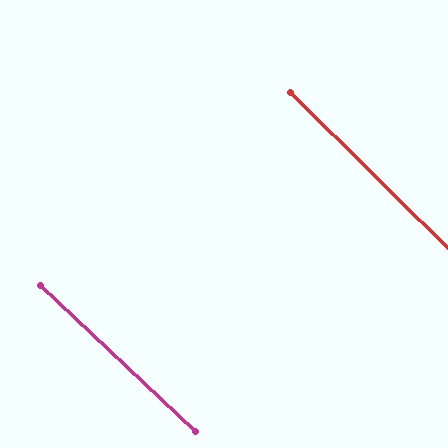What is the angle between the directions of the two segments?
Approximately 2 degrees.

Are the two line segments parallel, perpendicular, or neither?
Parallel — their directions differ by only 1.5°.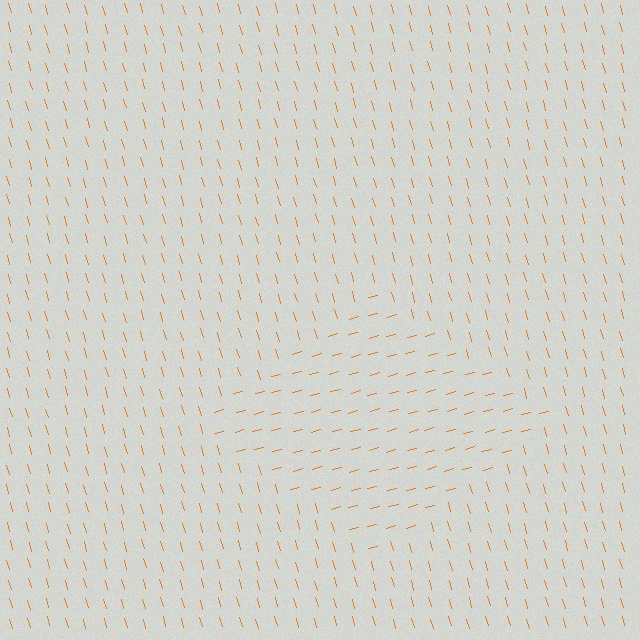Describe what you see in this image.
The image is filled with small orange line segments. A diamond region in the image has lines oriented differently from the surrounding lines, creating a visible texture boundary.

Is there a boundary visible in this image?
Yes, there is a texture boundary formed by a change in line orientation.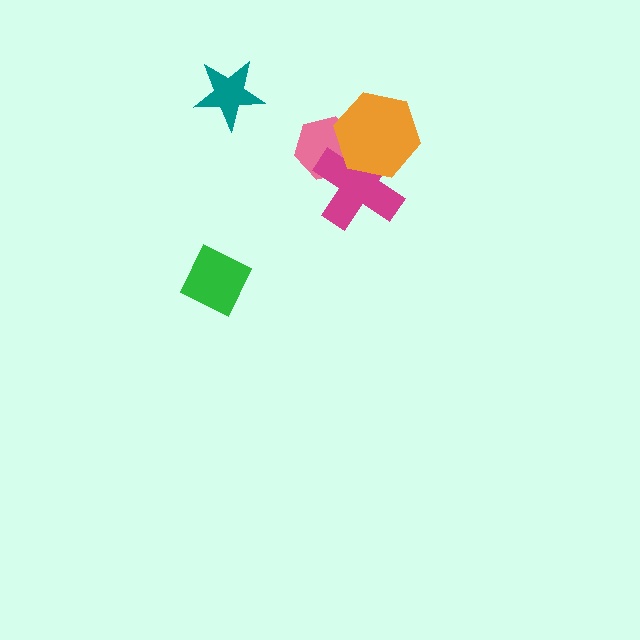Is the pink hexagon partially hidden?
Yes, it is partially covered by another shape.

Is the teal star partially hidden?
No, no other shape covers it.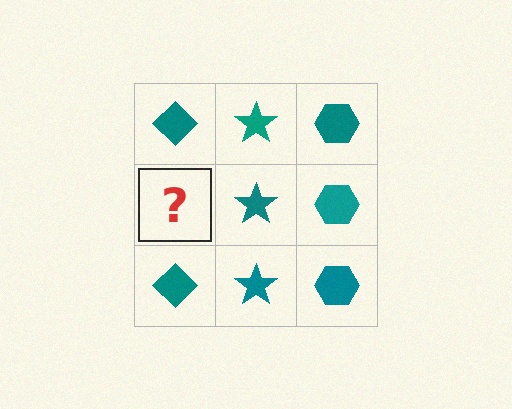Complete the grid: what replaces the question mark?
The question mark should be replaced with a teal diamond.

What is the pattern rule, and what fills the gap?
The rule is that each column has a consistent shape. The gap should be filled with a teal diamond.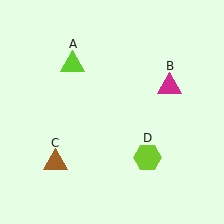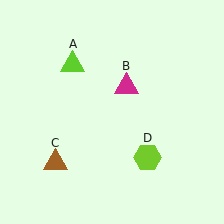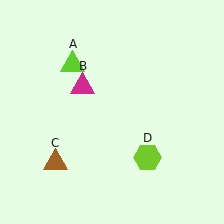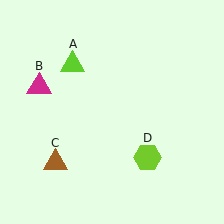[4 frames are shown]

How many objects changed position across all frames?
1 object changed position: magenta triangle (object B).